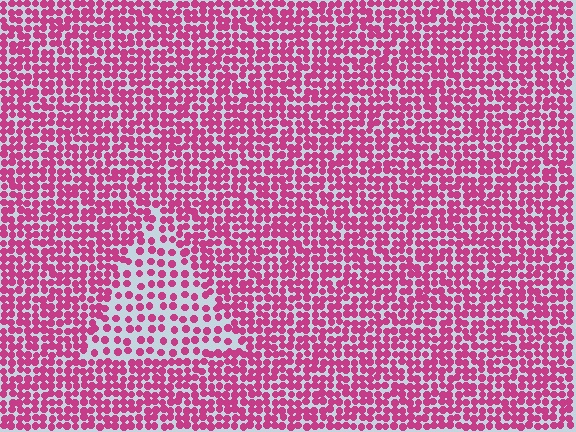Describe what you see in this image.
The image contains small magenta elements arranged at two different densities. A triangle-shaped region is visible where the elements are less densely packed than the surrounding area.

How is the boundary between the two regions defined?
The boundary is defined by a change in element density (approximately 2.0x ratio). All elements are the same color, size, and shape.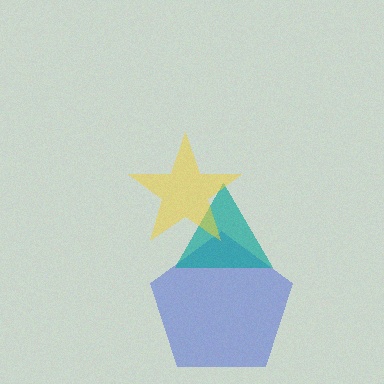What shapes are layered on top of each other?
The layered shapes are: a blue pentagon, a teal triangle, a yellow star.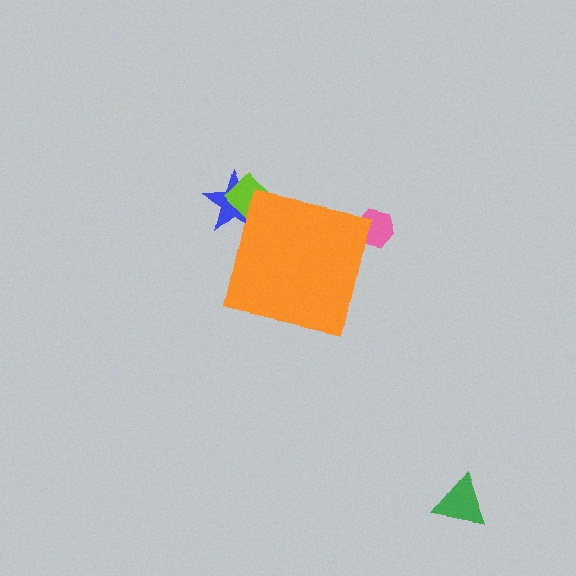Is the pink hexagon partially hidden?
Yes, the pink hexagon is partially hidden behind the orange square.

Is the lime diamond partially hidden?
Yes, the lime diamond is partially hidden behind the orange square.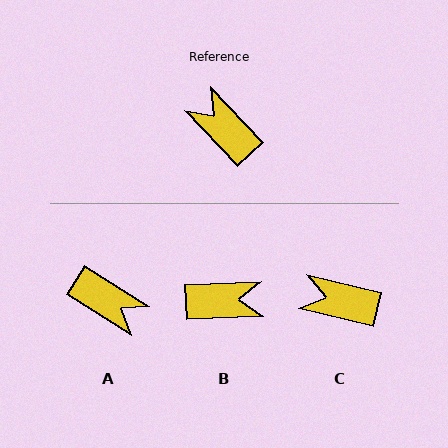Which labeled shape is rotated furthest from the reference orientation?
A, about 166 degrees away.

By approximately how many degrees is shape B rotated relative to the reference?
Approximately 131 degrees clockwise.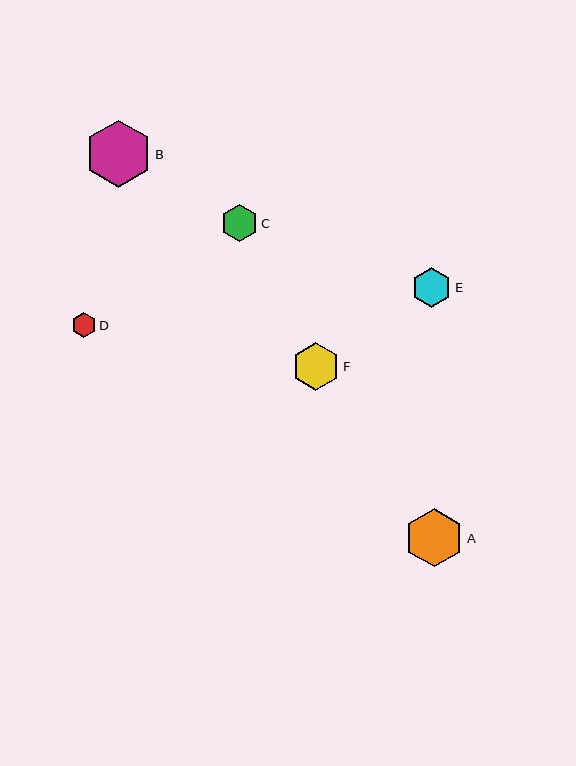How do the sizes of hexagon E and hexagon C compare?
Hexagon E and hexagon C are approximately the same size.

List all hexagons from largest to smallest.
From largest to smallest: B, A, F, E, C, D.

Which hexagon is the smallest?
Hexagon D is the smallest with a size of approximately 25 pixels.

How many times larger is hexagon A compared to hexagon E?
Hexagon A is approximately 1.5 times the size of hexagon E.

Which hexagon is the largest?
Hexagon B is the largest with a size of approximately 67 pixels.